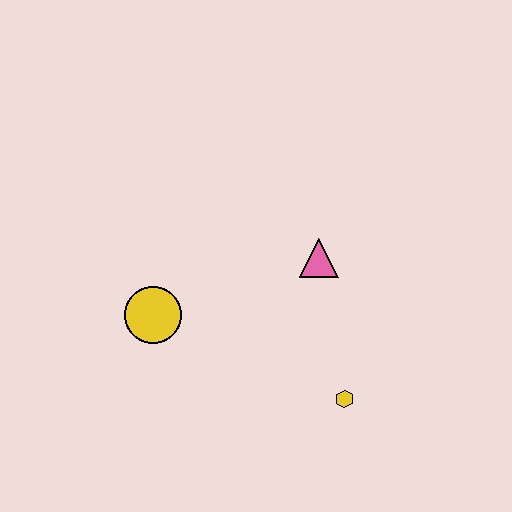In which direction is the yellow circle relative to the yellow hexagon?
The yellow circle is to the left of the yellow hexagon.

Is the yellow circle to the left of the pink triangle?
Yes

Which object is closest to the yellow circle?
The pink triangle is closest to the yellow circle.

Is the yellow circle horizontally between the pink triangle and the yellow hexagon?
No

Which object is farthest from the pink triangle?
The yellow circle is farthest from the pink triangle.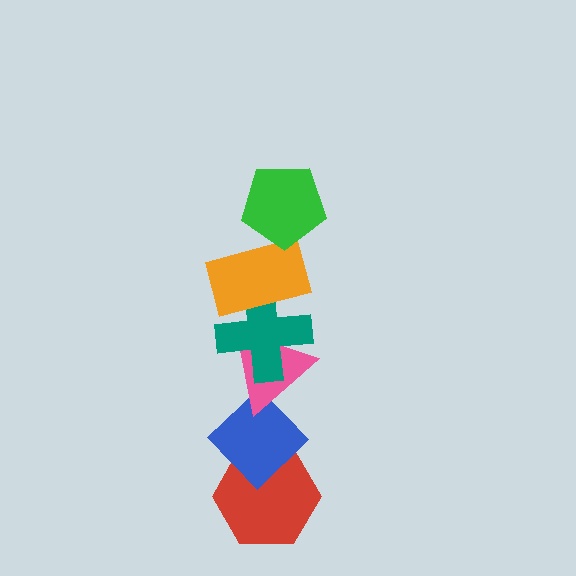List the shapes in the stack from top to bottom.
From top to bottom: the green pentagon, the orange rectangle, the teal cross, the pink triangle, the blue diamond, the red hexagon.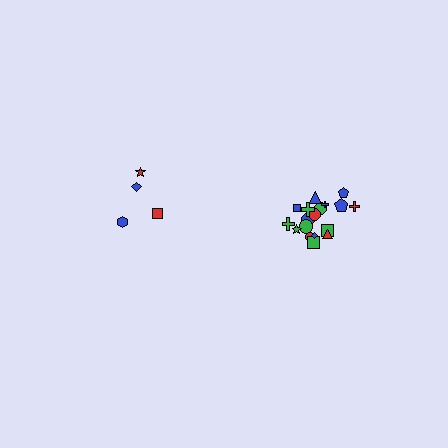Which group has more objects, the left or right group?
The right group.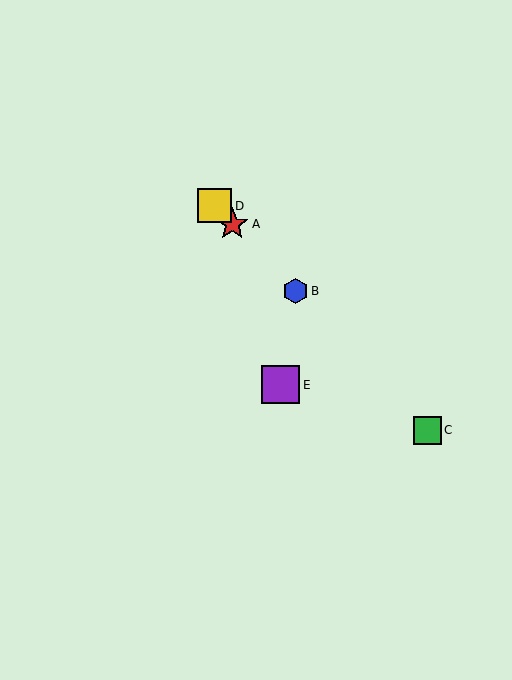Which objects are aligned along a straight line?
Objects A, B, C, D are aligned along a straight line.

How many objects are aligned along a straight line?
4 objects (A, B, C, D) are aligned along a straight line.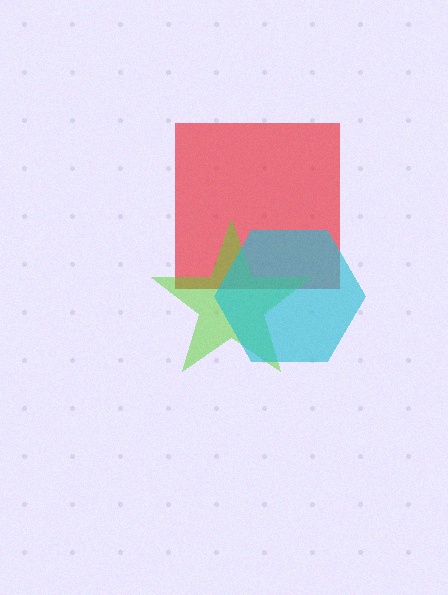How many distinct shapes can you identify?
There are 3 distinct shapes: a red square, a lime star, a cyan hexagon.